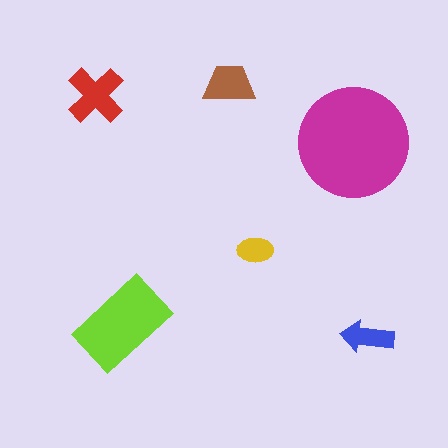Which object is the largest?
The magenta circle.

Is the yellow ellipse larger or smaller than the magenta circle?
Smaller.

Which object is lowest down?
The blue arrow is bottommost.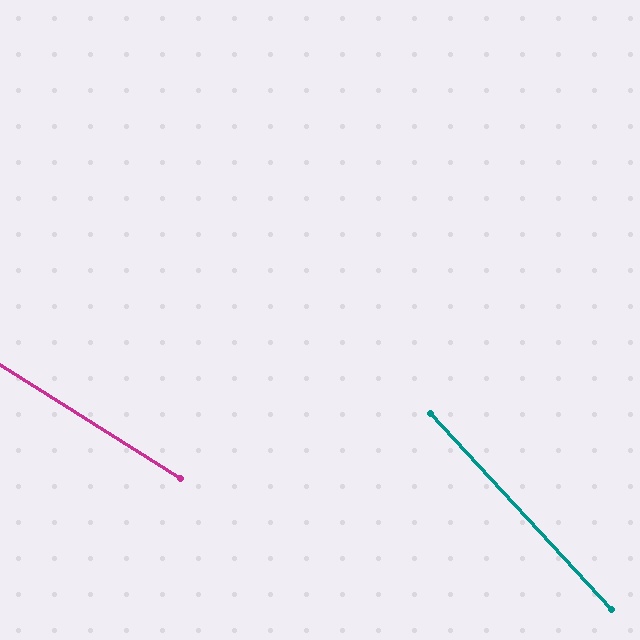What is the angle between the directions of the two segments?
Approximately 15 degrees.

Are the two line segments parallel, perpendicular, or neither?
Neither parallel nor perpendicular — they differ by about 15°.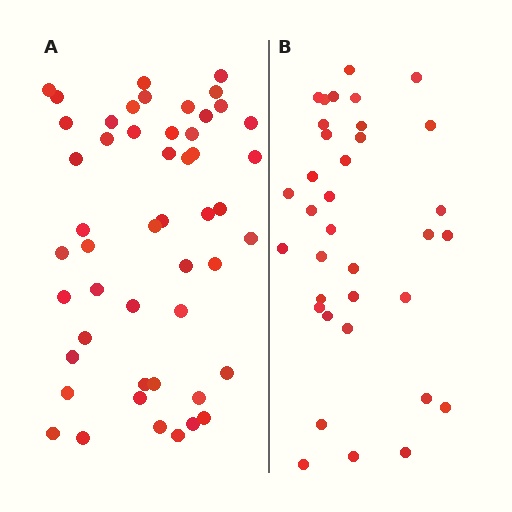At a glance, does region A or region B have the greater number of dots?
Region A (the left region) has more dots.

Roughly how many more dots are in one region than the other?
Region A has approximately 15 more dots than region B.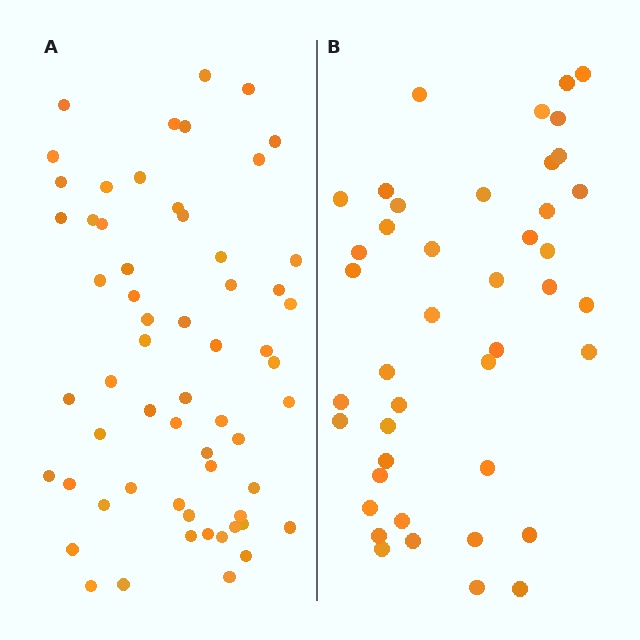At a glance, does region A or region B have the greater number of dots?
Region A (the left region) has more dots.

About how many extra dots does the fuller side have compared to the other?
Region A has approximately 15 more dots than region B.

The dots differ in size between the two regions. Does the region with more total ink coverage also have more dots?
No. Region B has more total ink coverage because its dots are larger, but region A actually contains more individual dots. Total area can be misleading — the number of items is what matters here.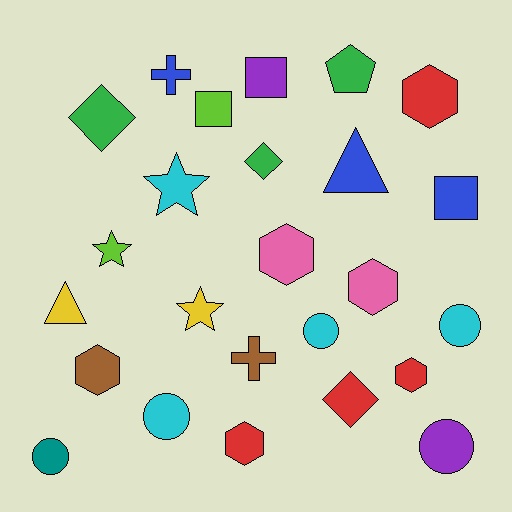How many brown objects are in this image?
There are 2 brown objects.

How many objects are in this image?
There are 25 objects.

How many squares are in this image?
There are 3 squares.